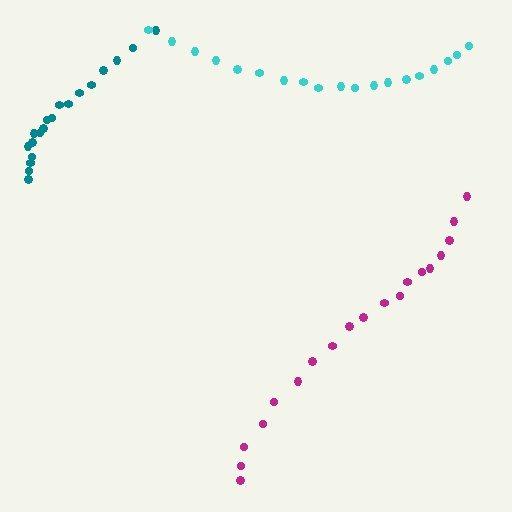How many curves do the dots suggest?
There are 3 distinct paths.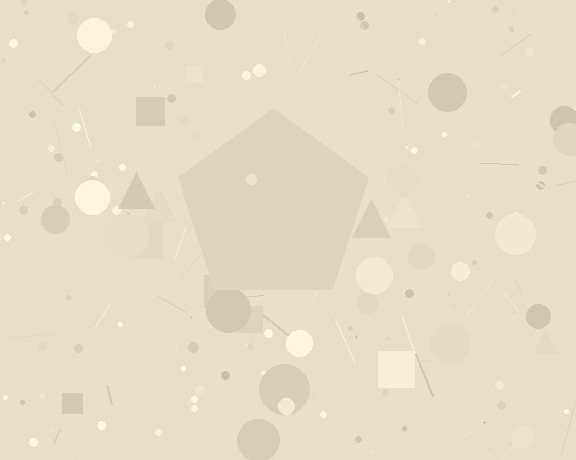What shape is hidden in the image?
A pentagon is hidden in the image.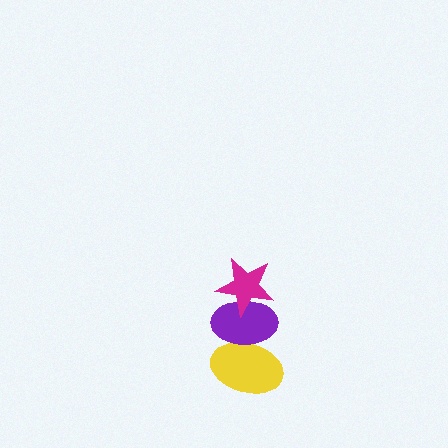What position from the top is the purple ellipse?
The purple ellipse is 2nd from the top.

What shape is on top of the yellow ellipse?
The purple ellipse is on top of the yellow ellipse.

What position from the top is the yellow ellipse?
The yellow ellipse is 3rd from the top.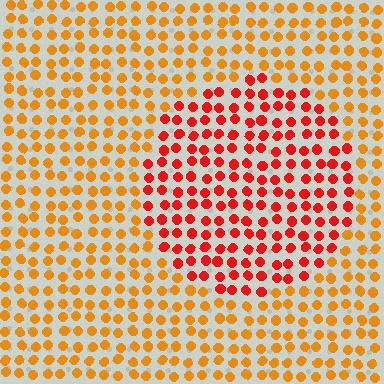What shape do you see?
I see a circle.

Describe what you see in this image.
The image is filled with small orange elements in a uniform arrangement. A circle-shaped region is visible where the elements are tinted to a slightly different hue, forming a subtle color boundary.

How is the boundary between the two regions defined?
The boundary is defined purely by a slight shift in hue (about 35 degrees). Spacing, size, and orientation are identical on both sides.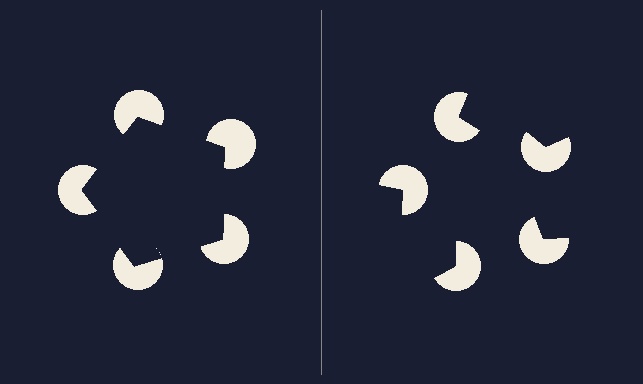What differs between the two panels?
The pac-man discs are positioned identically on both sides; only the wedge orientations differ. On the left they align to a pentagon; on the right they are misaligned.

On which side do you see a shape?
An illusory pentagon appears on the left side. On the right side the wedge cuts are rotated, so no coherent shape forms.